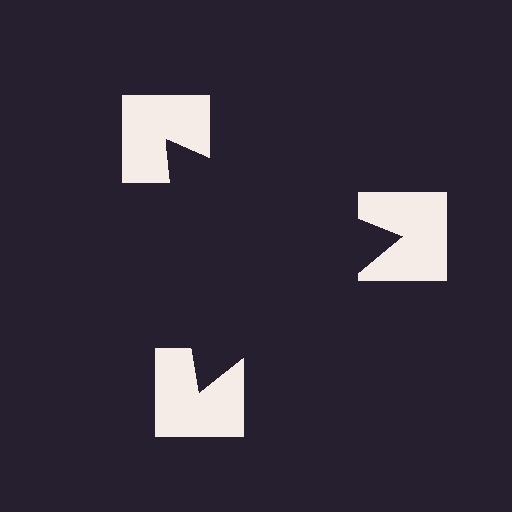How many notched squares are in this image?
There are 3 — one at each vertex of the illusory triangle.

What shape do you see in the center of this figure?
An illusory triangle — its edges are inferred from the aligned wedge cuts in the notched squares, not physically drawn.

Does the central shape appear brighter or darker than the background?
It typically appears slightly darker than the background, even though no actual brightness change is drawn.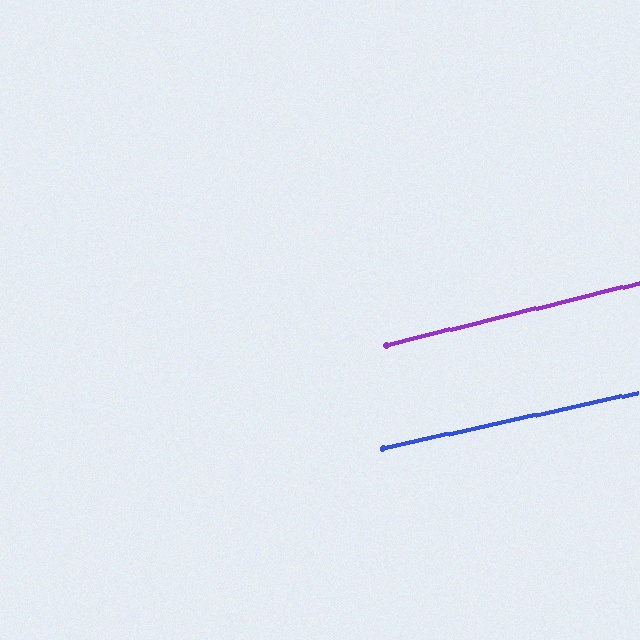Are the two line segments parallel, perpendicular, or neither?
Parallel — their directions differ by only 1.6°.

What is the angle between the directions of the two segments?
Approximately 2 degrees.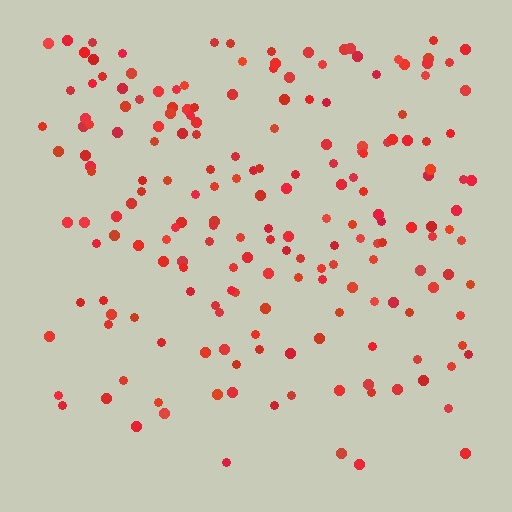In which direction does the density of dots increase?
From bottom to top, with the top side densest.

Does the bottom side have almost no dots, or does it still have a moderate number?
Still a moderate number, just noticeably fewer than the top.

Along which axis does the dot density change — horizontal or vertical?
Vertical.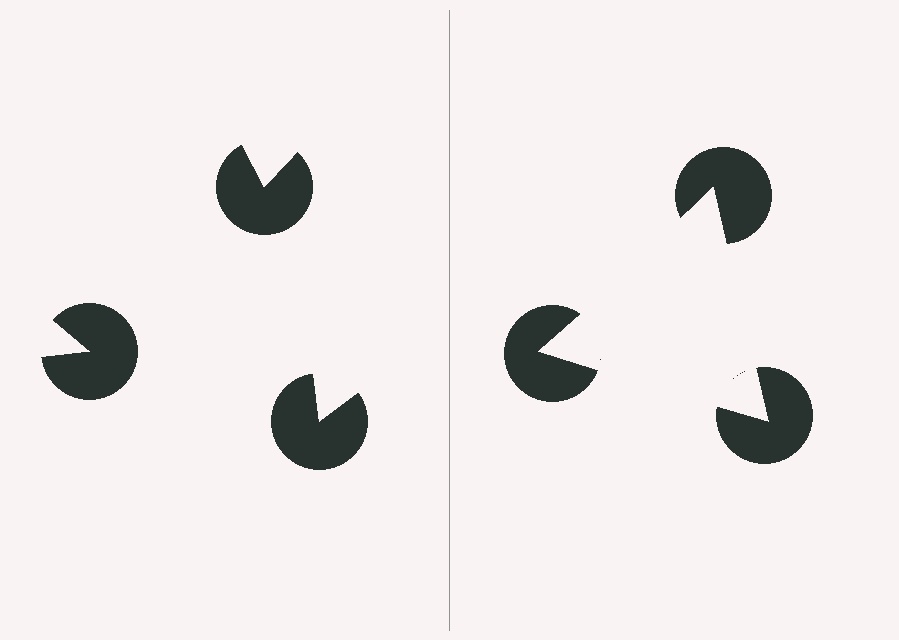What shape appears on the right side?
An illusory triangle.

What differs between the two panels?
The pac-man discs are positioned identically on both sides; only the wedge orientations differ. On the right they align to a triangle; on the left they are misaligned.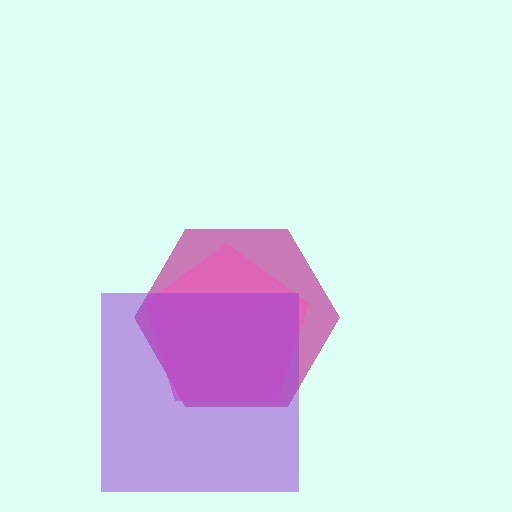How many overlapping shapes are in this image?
There are 3 overlapping shapes in the image.